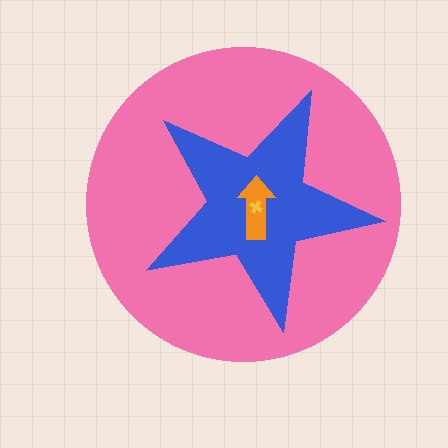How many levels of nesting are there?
4.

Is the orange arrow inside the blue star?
Yes.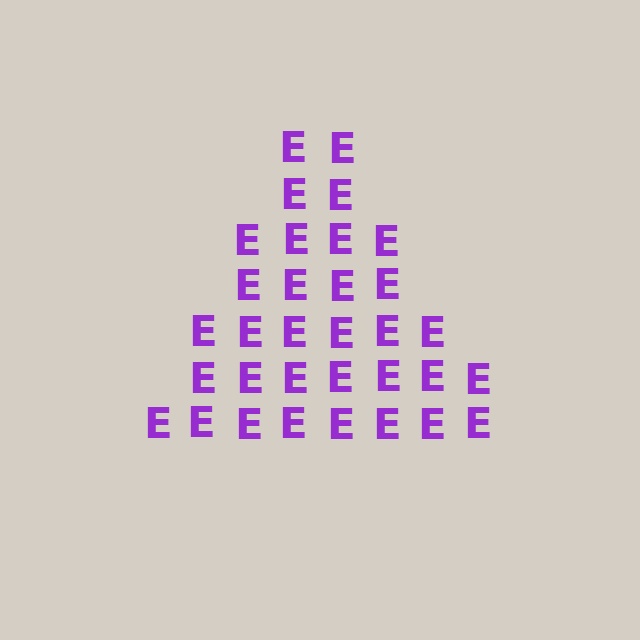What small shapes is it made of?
It is made of small letter E's.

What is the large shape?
The large shape is a triangle.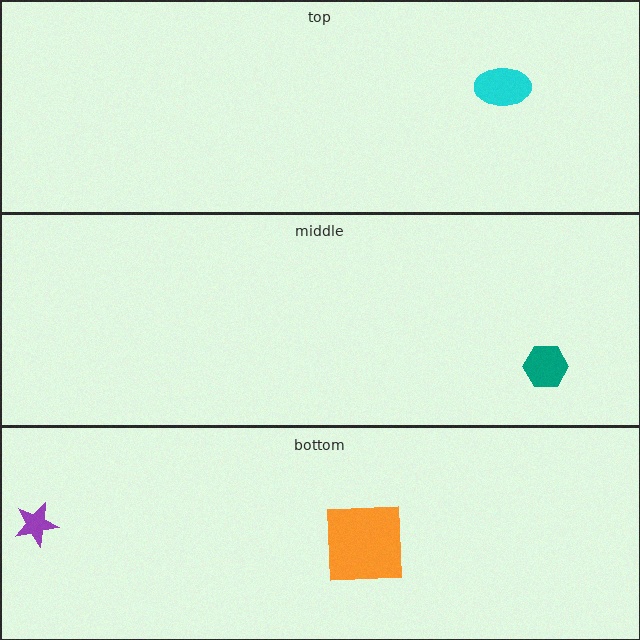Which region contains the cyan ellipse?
The top region.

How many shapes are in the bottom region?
2.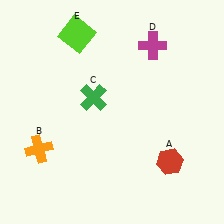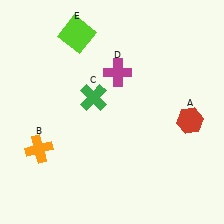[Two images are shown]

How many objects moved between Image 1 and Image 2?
2 objects moved between the two images.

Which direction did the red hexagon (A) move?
The red hexagon (A) moved up.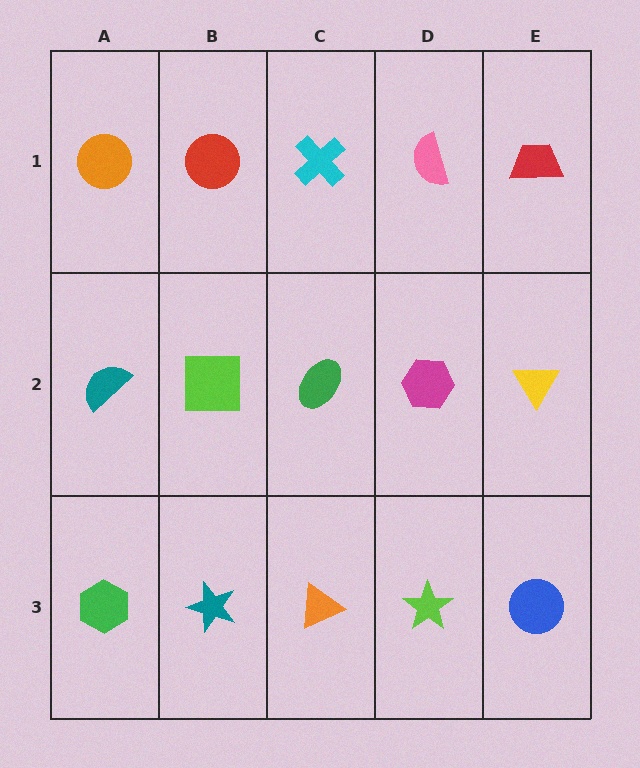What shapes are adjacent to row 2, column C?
A cyan cross (row 1, column C), an orange triangle (row 3, column C), a lime square (row 2, column B), a magenta hexagon (row 2, column D).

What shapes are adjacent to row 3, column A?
A teal semicircle (row 2, column A), a teal star (row 3, column B).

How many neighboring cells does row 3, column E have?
2.